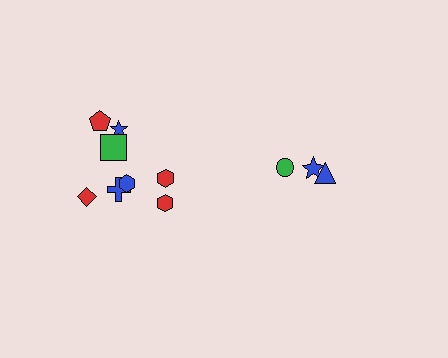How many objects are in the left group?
There are 8 objects.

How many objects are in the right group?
There are 3 objects.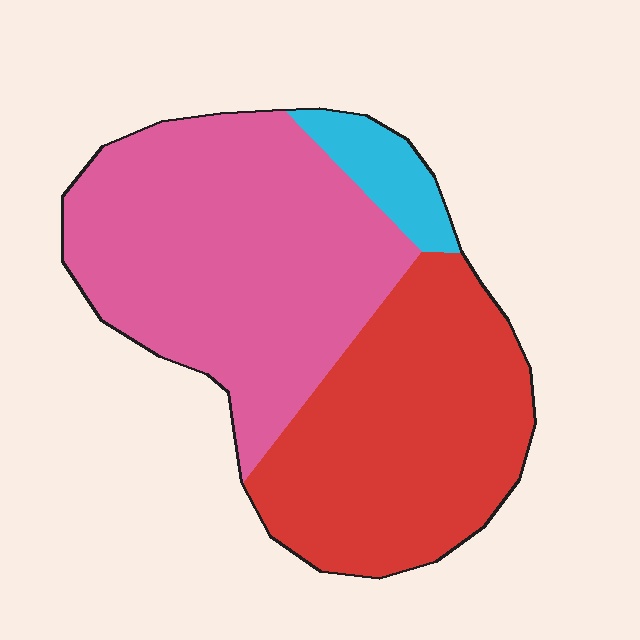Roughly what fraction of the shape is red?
Red takes up about two fifths (2/5) of the shape.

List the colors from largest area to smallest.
From largest to smallest: pink, red, cyan.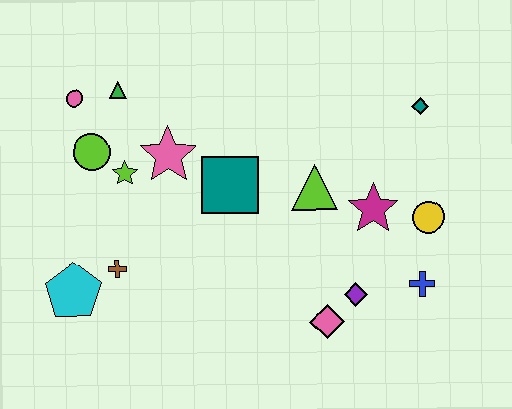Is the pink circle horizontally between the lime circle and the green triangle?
No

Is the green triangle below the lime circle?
No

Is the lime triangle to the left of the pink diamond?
Yes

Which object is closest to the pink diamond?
The purple diamond is closest to the pink diamond.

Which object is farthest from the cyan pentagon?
The teal diamond is farthest from the cyan pentagon.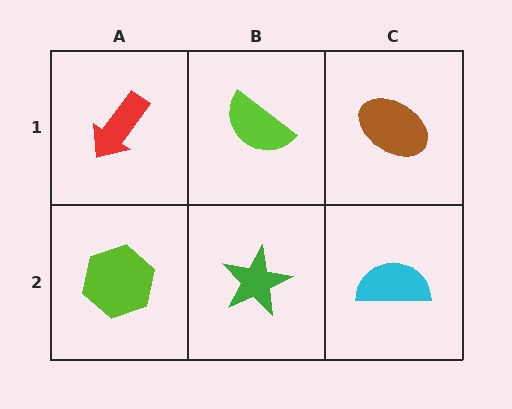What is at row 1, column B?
A lime semicircle.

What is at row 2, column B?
A green star.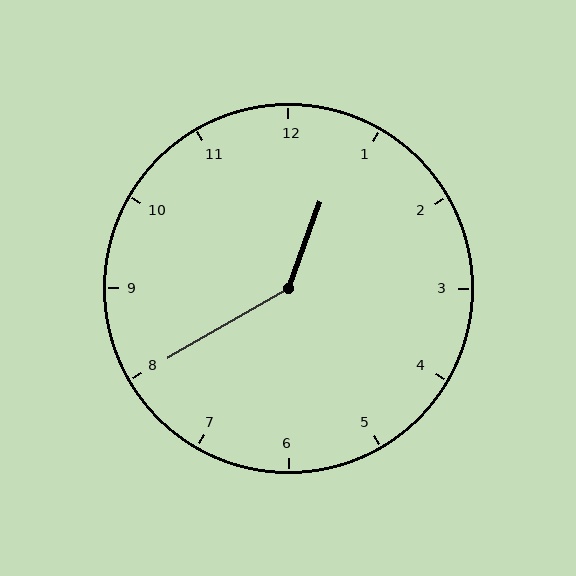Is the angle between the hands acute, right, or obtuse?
It is obtuse.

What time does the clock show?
12:40.